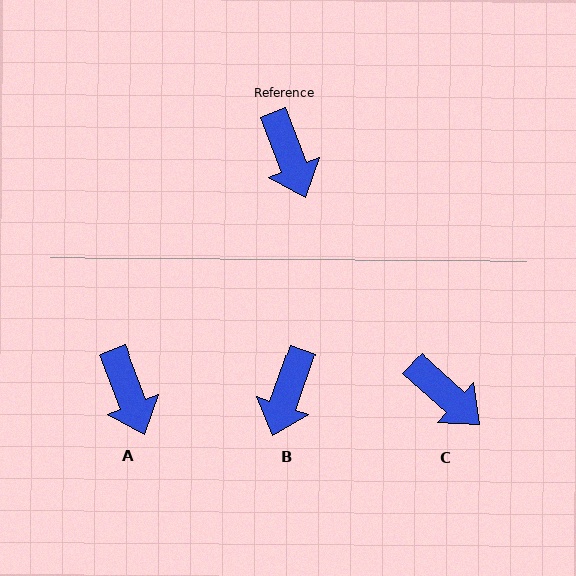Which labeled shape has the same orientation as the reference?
A.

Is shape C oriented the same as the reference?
No, it is off by about 27 degrees.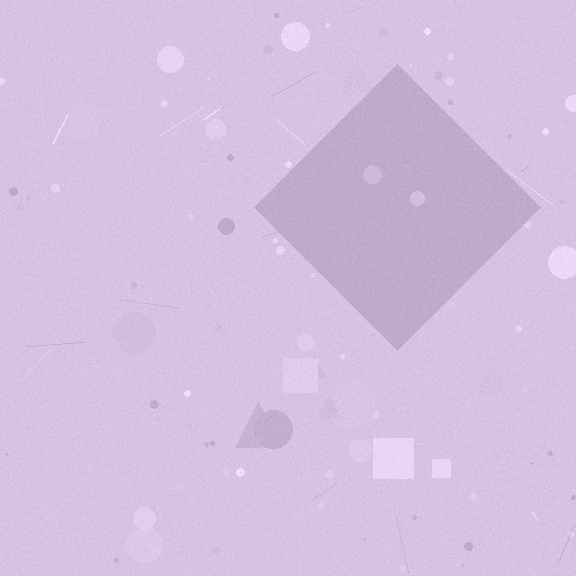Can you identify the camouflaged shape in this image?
The camouflaged shape is a diamond.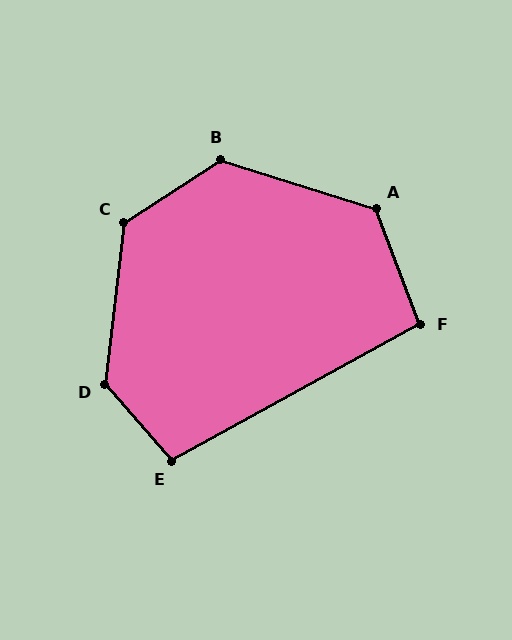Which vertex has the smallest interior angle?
F, at approximately 98 degrees.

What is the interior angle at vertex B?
Approximately 129 degrees (obtuse).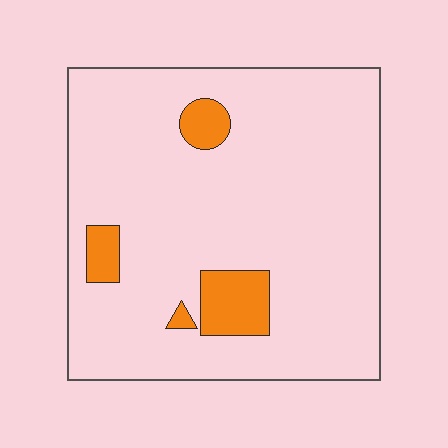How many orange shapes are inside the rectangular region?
4.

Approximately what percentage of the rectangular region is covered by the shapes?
Approximately 10%.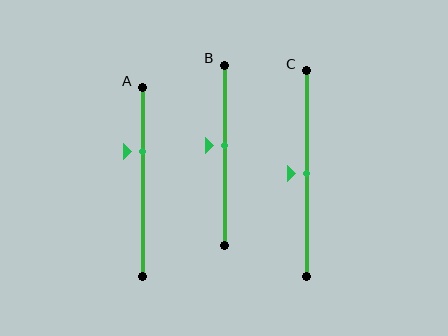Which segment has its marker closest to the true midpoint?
Segment C has its marker closest to the true midpoint.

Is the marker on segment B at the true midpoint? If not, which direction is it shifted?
No, the marker on segment B is shifted upward by about 6% of the segment length.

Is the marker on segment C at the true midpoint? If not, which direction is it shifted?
Yes, the marker on segment C is at the true midpoint.